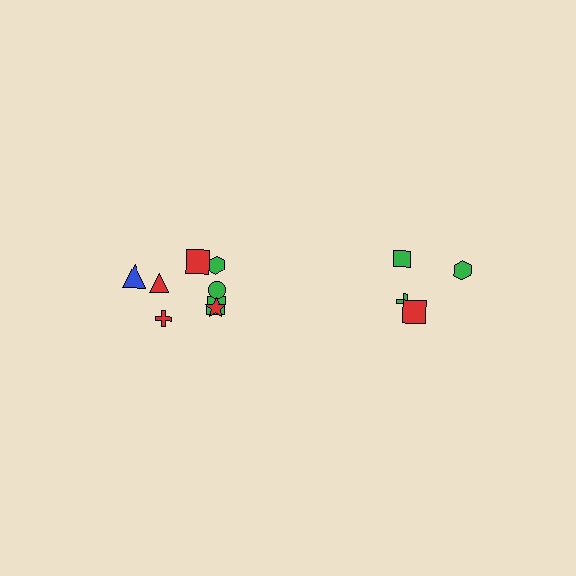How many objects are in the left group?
There are 8 objects.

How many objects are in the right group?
There are 4 objects.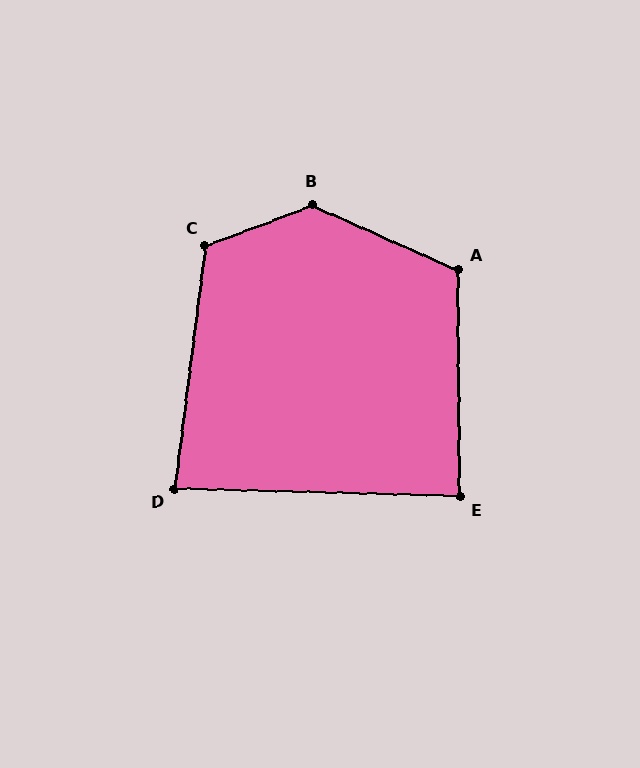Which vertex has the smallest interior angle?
D, at approximately 84 degrees.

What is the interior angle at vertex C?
Approximately 118 degrees (obtuse).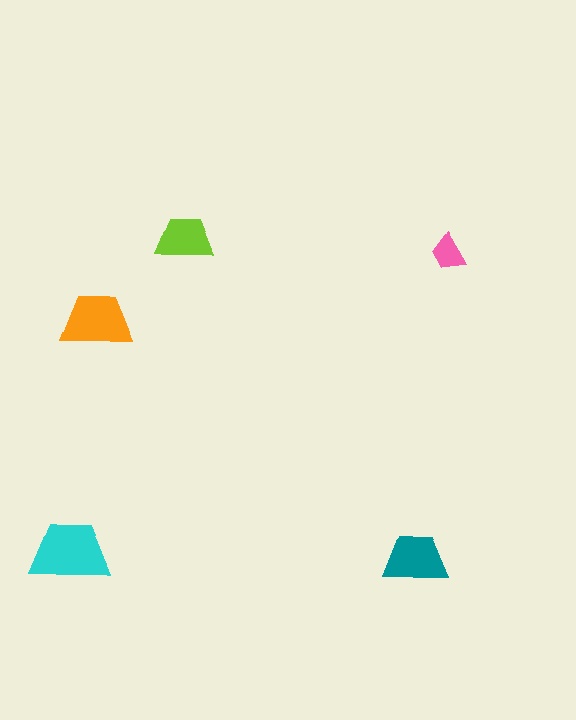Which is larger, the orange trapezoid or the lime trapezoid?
The orange one.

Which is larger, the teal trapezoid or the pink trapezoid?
The teal one.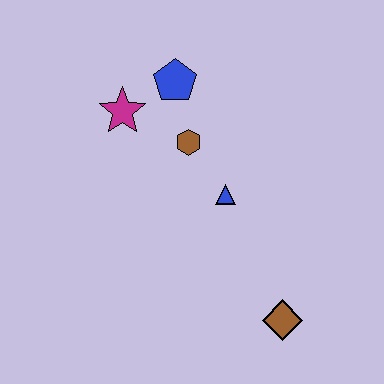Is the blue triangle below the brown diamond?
No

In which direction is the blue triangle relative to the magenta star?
The blue triangle is to the right of the magenta star.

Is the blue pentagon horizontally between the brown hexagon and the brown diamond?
No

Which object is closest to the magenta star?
The blue pentagon is closest to the magenta star.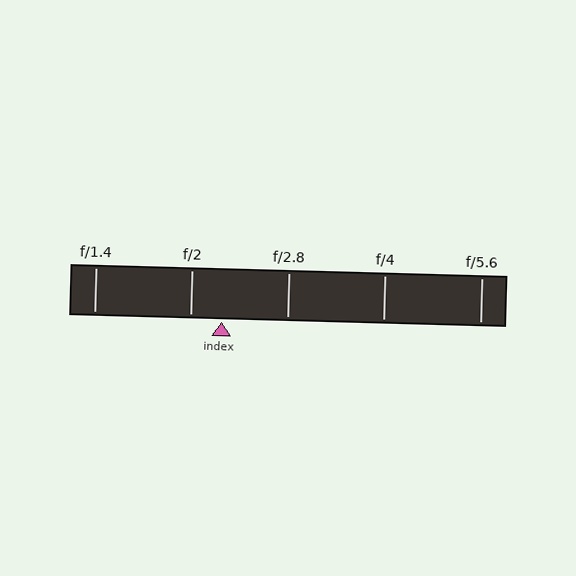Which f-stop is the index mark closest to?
The index mark is closest to f/2.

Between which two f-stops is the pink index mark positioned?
The index mark is between f/2 and f/2.8.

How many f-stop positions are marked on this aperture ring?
There are 5 f-stop positions marked.